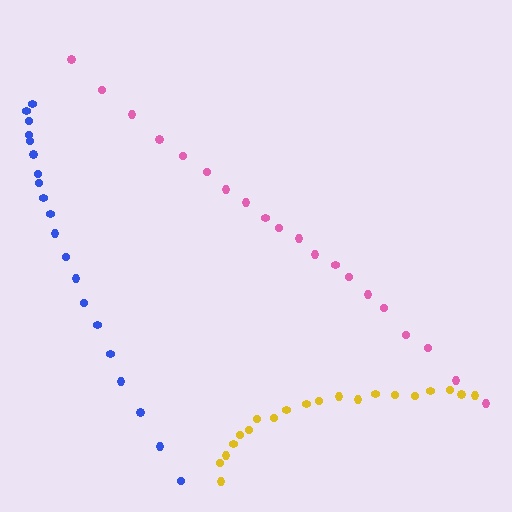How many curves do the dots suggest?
There are 3 distinct paths.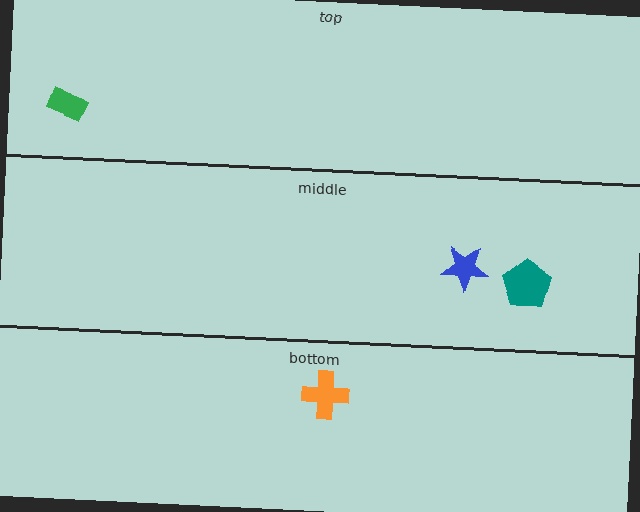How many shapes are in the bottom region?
1.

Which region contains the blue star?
The middle region.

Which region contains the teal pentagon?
The middle region.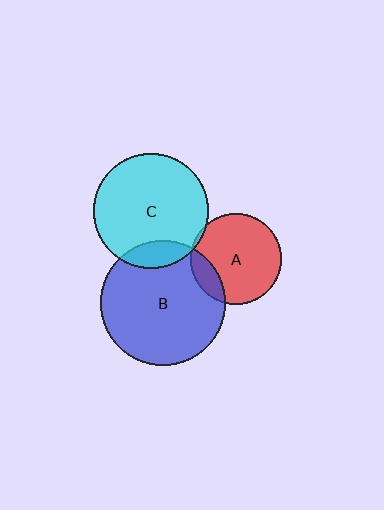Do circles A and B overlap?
Yes.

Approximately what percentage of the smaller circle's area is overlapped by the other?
Approximately 15%.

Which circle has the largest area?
Circle B (blue).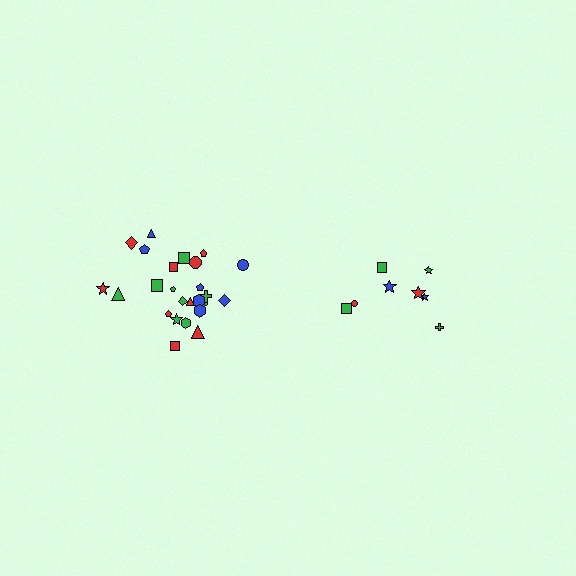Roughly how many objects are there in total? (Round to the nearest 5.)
Roughly 35 objects in total.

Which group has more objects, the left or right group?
The left group.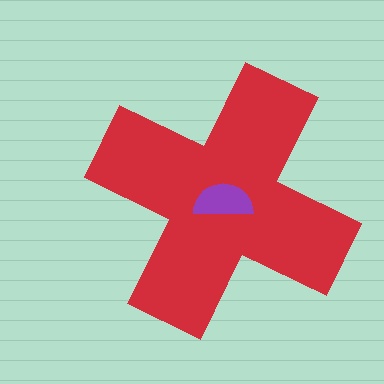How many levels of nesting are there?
2.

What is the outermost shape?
The red cross.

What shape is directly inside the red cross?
The purple semicircle.